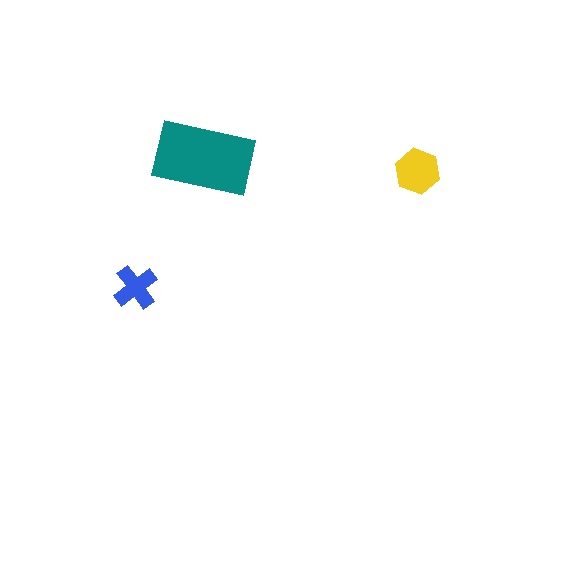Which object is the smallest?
The blue cross.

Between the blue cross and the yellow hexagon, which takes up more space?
The yellow hexagon.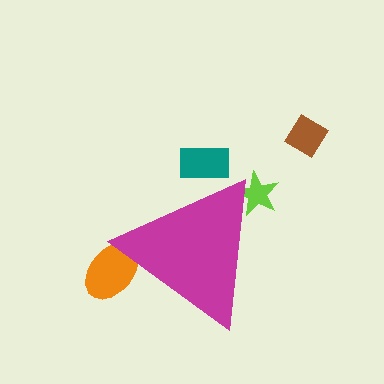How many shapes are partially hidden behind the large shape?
3 shapes are partially hidden.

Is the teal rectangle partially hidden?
Yes, the teal rectangle is partially hidden behind the magenta triangle.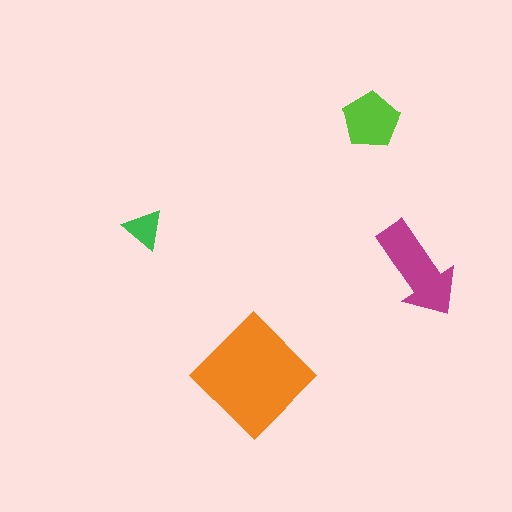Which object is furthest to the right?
The magenta arrow is rightmost.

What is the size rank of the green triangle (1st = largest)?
4th.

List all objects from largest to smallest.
The orange diamond, the magenta arrow, the lime pentagon, the green triangle.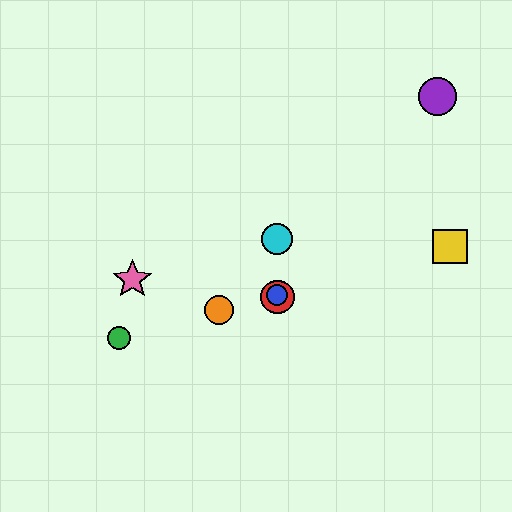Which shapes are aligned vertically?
The red circle, the blue circle, the cyan circle are aligned vertically.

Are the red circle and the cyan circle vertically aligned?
Yes, both are at x≈277.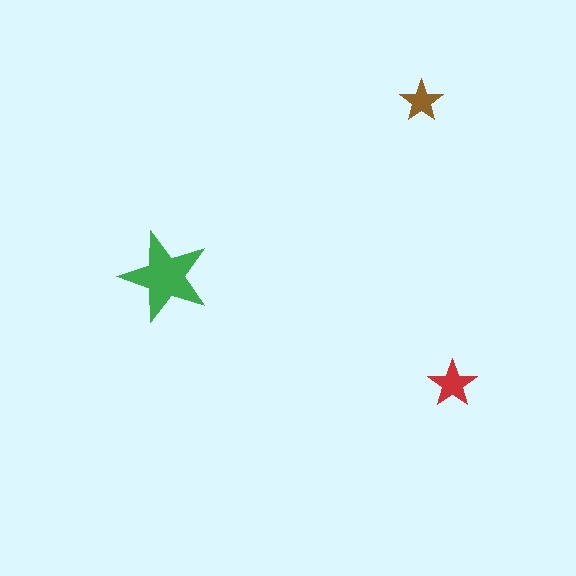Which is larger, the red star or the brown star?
The red one.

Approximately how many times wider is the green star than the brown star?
About 2 times wider.